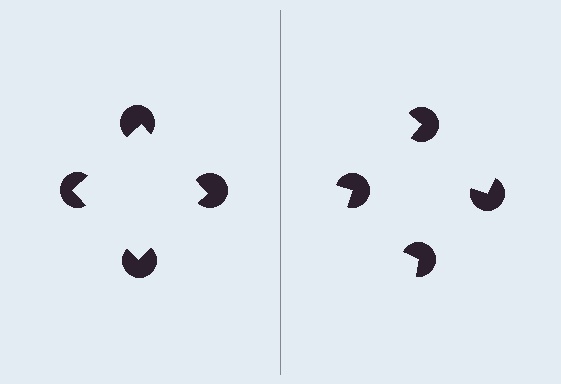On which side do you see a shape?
An illusory square appears on the left side. On the right side the wedge cuts are rotated, so no coherent shape forms.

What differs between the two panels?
The pac-man discs are positioned identically on both sides; only the wedge orientations differ. On the left they align to a square; on the right they are misaligned.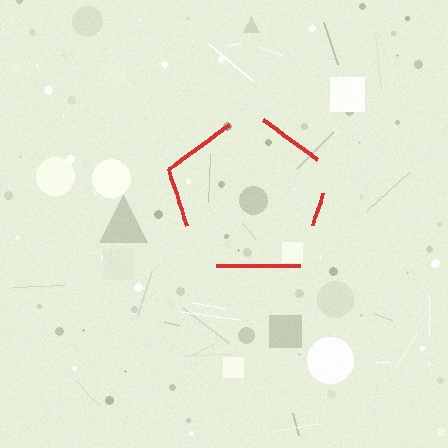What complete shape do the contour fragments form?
The contour fragments form a pentagon.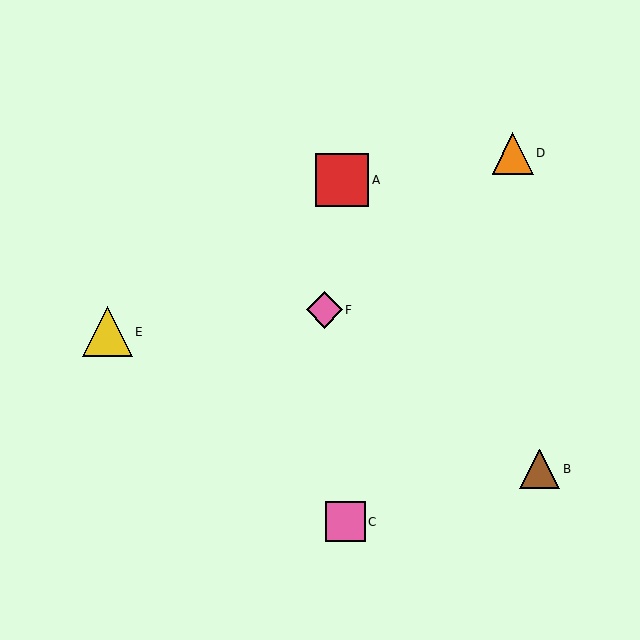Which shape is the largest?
The red square (labeled A) is the largest.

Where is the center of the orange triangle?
The center of the orange triangle is at (513, 153).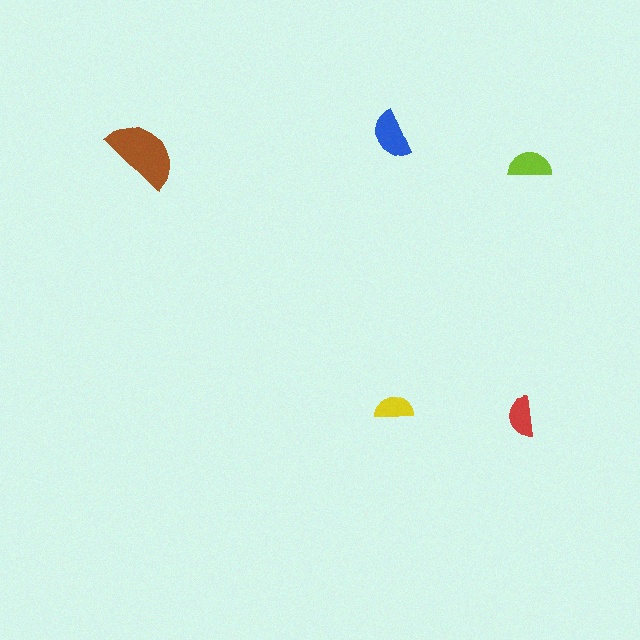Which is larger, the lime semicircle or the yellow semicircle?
The lime one.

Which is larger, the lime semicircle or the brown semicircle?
The brown one.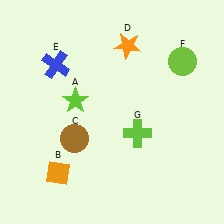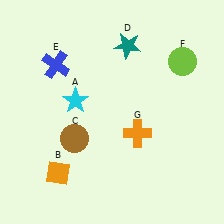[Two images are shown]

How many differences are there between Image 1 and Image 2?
There are 3 differences between the two images.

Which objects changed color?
A changed from lime to cyan. D changed from orange to teal. G changed from lime to orange.